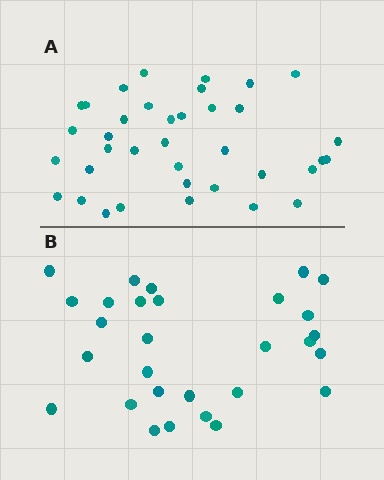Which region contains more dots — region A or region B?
Region A (the top region) has more dots.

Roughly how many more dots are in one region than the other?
Region A has roughly 8 or so more dots than region B.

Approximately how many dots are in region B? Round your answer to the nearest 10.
About 30 dots. (The exact count is 29, which rounds to 30.)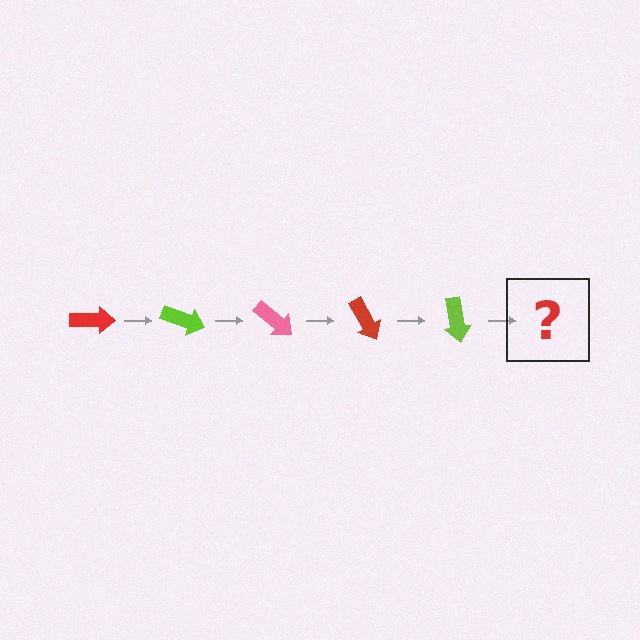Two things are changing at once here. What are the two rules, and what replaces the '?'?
The two rules are that it rotates 20 degrees each step and the color cycles through red, lime, and pink. The '?' should be a pink arrow, rotated 100 degrees from the start.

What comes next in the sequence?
The next element should be a pink arrow, rotated 100 degrees from the start.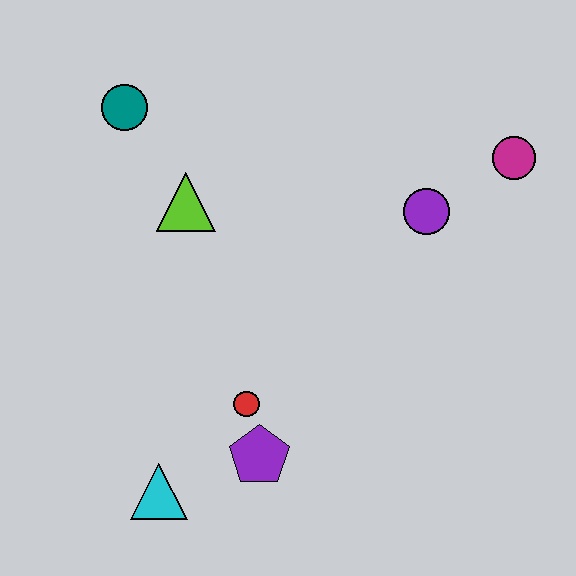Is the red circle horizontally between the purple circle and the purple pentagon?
No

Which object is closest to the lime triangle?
The teal circle is closest to the lime triangle.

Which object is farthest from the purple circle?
The cyan triangle is farthest from the purple circle.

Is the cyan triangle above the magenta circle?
No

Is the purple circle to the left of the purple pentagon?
No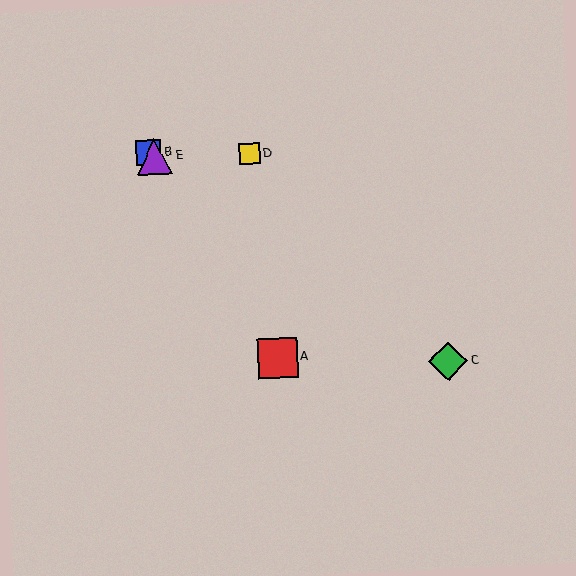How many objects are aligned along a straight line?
3 objects (B, C, E) are aligned along a straight line.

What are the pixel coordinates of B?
Object B is at (149, 152).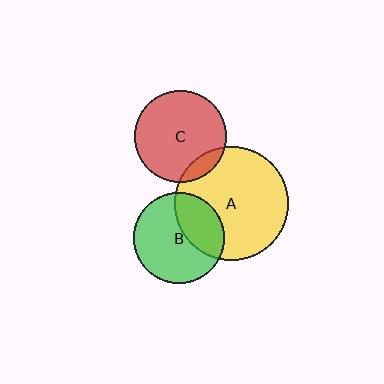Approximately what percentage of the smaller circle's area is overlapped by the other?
Approximately 35%.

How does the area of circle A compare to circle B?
Approximately 1.6 times.